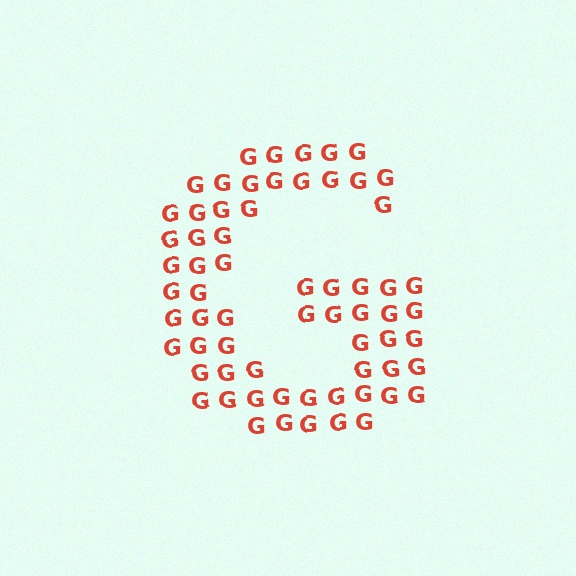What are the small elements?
The small elements are letter G's.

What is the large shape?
The large shape is the letter G.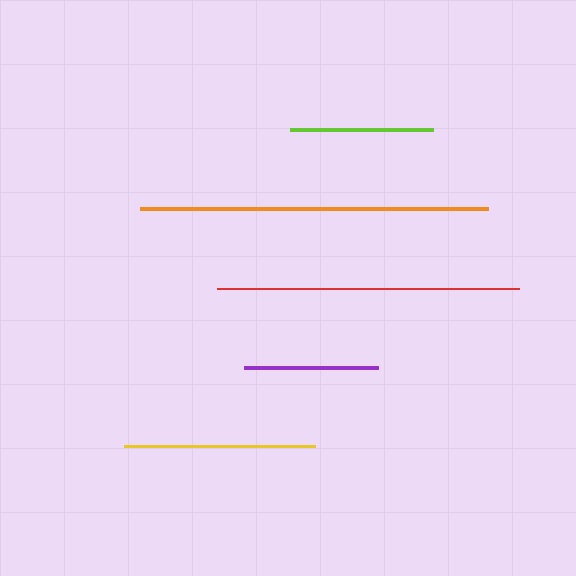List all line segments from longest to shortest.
From longest to shortest: orange, red, yellow, lime, purple.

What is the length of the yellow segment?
The yellow segment is approximately 191 pixels long.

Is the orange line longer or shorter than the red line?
The orange line is longer than the red line.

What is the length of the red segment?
The red segment is approximately 302 pixels long.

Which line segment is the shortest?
The purple line is the shortest at approximately 135 pixels.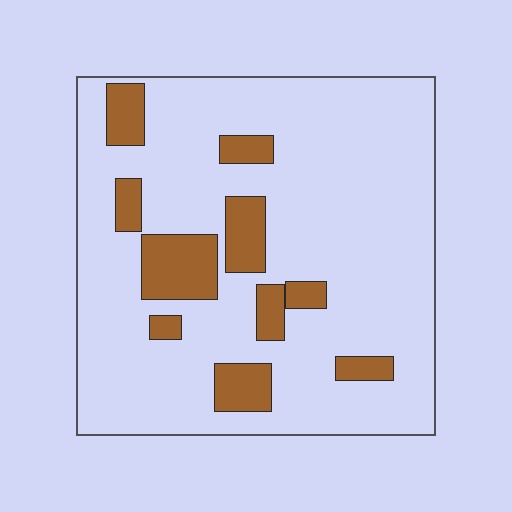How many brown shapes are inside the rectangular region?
10.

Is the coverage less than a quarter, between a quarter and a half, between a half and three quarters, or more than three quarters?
Less than a quarter.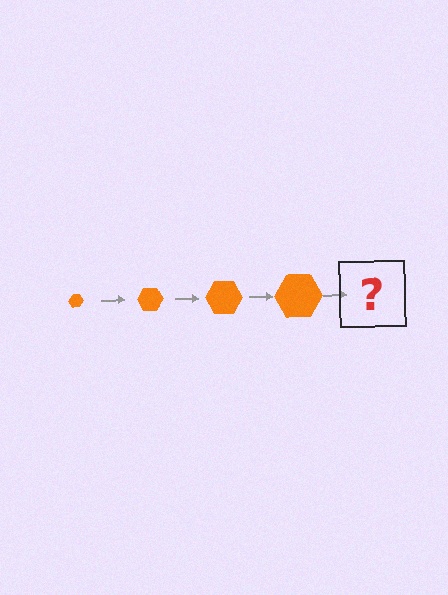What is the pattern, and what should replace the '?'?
The pattern is that the hexagon gets progressively larger each step. The '?' should be an orange hexagon, larger than the previous one.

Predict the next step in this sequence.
The next step is an orange hexagon, larger than the previous one.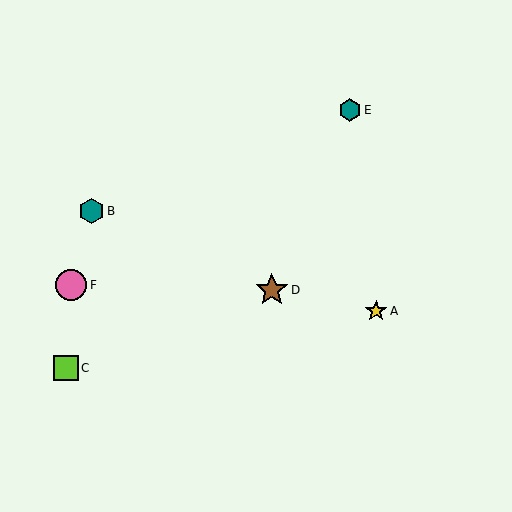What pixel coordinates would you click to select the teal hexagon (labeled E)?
Click at (350, 110) to select the teal hexagon E.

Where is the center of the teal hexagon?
The center of the teal hexagon is at (91, 211).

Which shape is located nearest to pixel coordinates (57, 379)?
The lime square (labeled C) at (66, 368) is nearest to that location.